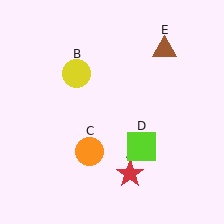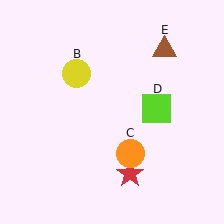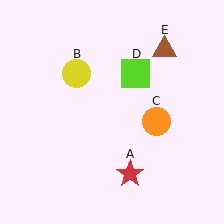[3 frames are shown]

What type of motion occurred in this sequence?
The orange circle (object C), lime square (object D) rotated counterclockwise around the center of the scene.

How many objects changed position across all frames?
2 objects changed position: orange circle (object C), lime square (object D).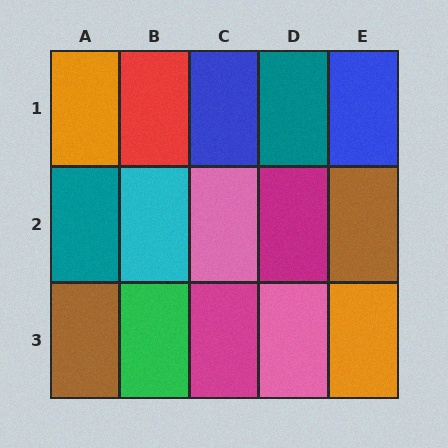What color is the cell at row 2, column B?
Cyan.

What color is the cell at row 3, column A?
Brown.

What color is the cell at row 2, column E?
Brown.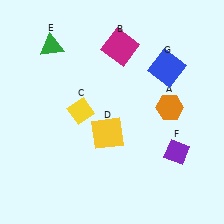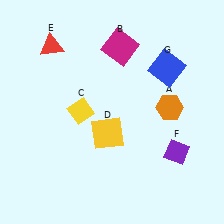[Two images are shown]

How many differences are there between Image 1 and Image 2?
There is 1 difference between the two images.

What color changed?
The triangle (E) changed from green in Image 1 to red in Image 2.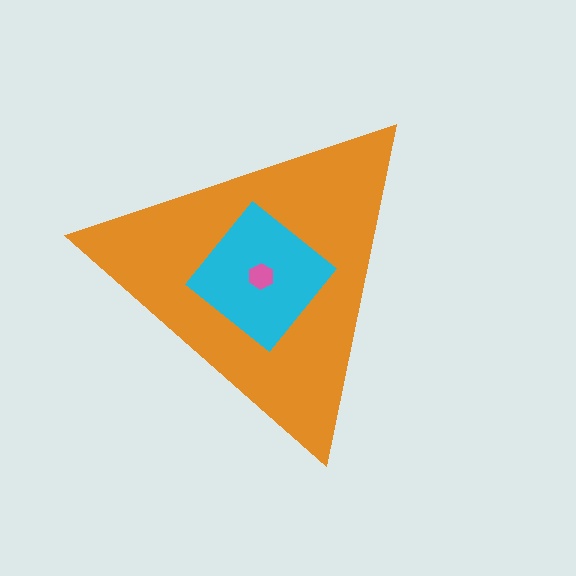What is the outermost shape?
The orange triangle.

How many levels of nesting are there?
3.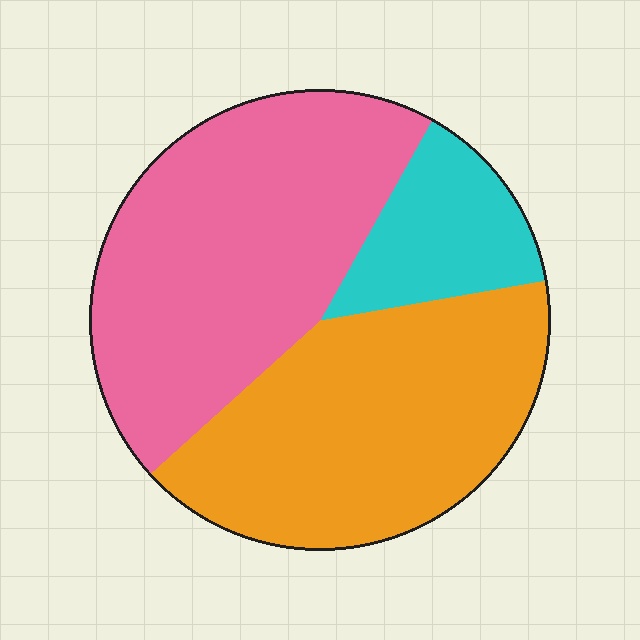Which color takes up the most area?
Pink, at roughly 45%.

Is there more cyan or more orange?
Orange.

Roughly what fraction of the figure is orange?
Orange covers about 40% of the figure.